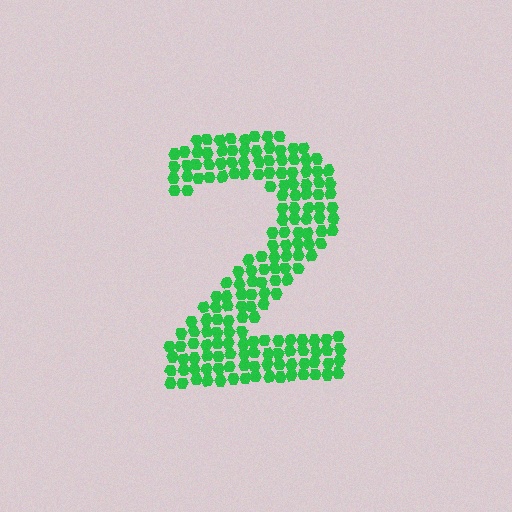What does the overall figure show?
The overall figure shows the digit 2.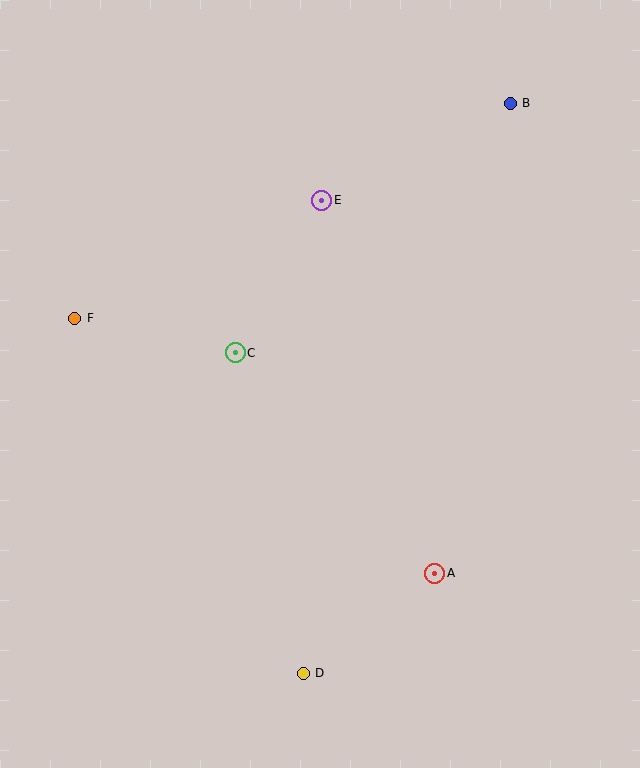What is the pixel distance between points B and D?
The distance between B and D is 606 pixels.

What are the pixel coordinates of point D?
Point D is at (303, 673).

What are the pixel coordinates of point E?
Point E is at (322, 200).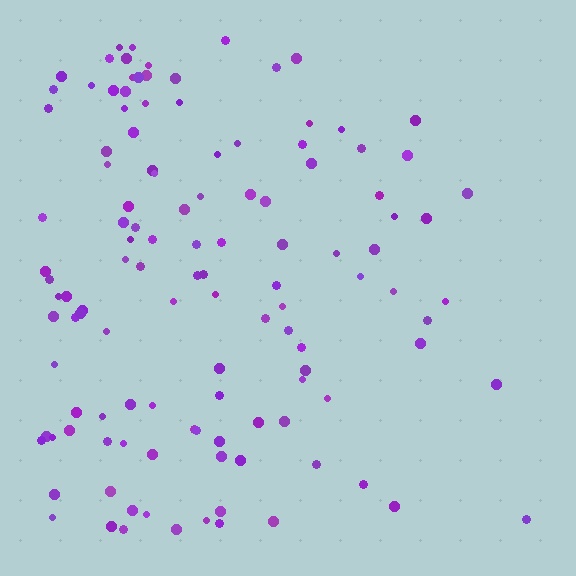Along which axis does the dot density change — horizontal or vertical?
Horizontal.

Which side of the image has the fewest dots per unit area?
The right.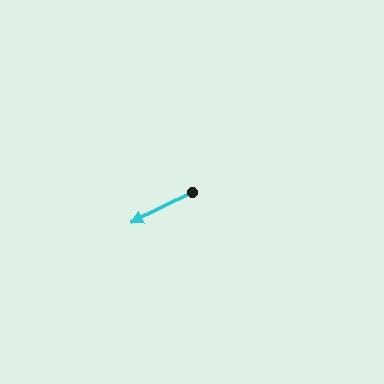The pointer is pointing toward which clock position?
Roughly 8 o'clock.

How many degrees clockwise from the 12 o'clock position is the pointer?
Approximately 244 degrees.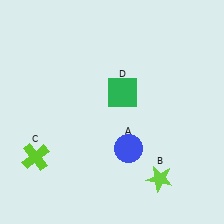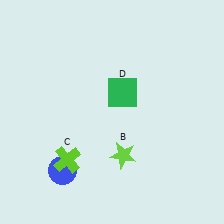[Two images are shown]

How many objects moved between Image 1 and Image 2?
3 objects moved between the two images.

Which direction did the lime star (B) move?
The lime star (B) moved left.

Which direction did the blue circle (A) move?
The blue circle (A) moved left.